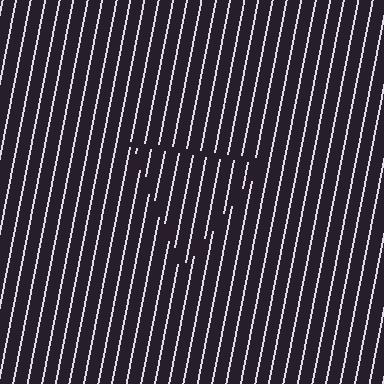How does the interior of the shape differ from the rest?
The interior of the shape contains the same grating, shifted by half a period — the contour is defined by the phase discontinuity where line-ends from the inner and outer gratings abut.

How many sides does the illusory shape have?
3 sides — the line-ends trace a triangle.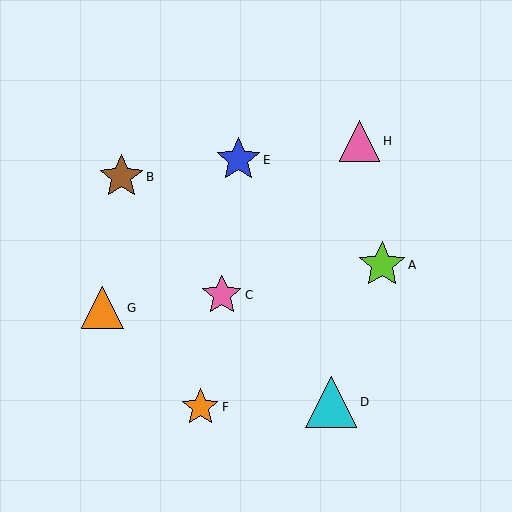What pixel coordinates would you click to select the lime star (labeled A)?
Click at (382, 265) to select the lime star A.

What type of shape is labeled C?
Shape C is a pink star.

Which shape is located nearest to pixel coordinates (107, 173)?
The brown star (labeled B) at (121, 177) is nearest to that location.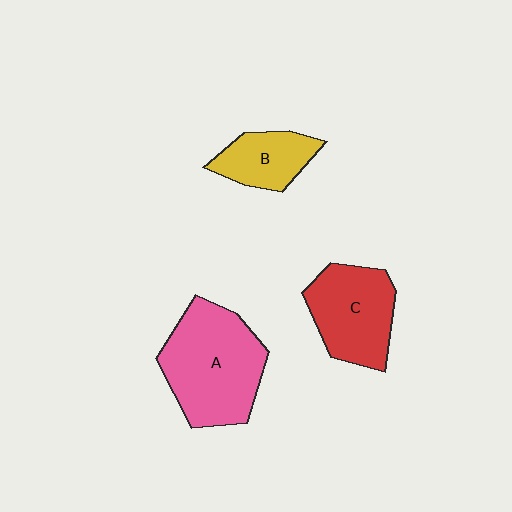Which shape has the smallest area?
Shape B (yellow).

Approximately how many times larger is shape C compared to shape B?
Approximately 1.6 times.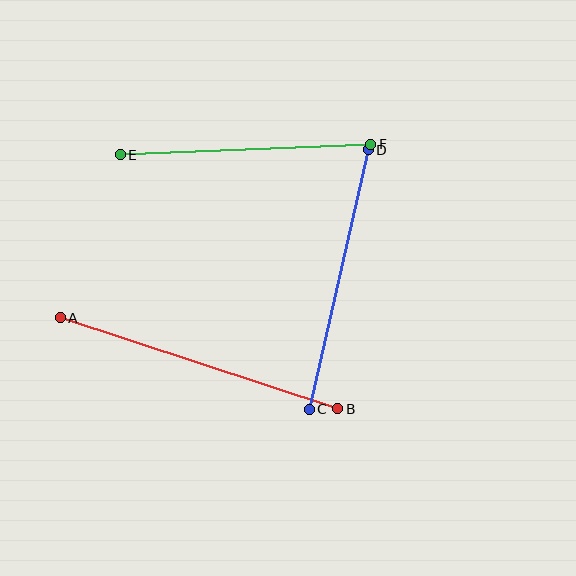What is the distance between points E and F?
The distance is approximately 251 pixels.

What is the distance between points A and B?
The distance is approximately 292 pixels.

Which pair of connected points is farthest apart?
Points A and B are farthest apart.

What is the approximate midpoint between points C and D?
The midpoint is at approximately (339, 280) pixels.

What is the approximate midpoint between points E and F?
The midpoint is at approximately (245, 149) pixels.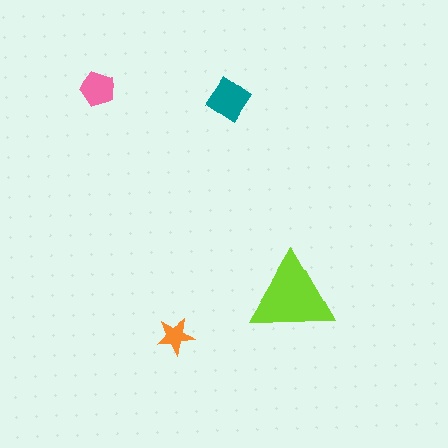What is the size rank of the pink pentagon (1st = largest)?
3rd.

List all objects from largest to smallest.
The lime triangle, the teal diamond, the pink pentagon, the orange star.